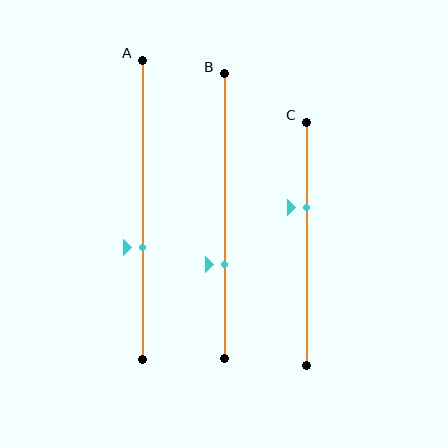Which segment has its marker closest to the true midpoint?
Segment A has its marker closest to the true midpoint.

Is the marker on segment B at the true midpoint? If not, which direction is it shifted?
No, the marker on segment B is shifted downward by about 17% of the segment length.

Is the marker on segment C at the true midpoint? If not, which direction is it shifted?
No, the marker on segment C is shifted upward by about 15% of the segment length.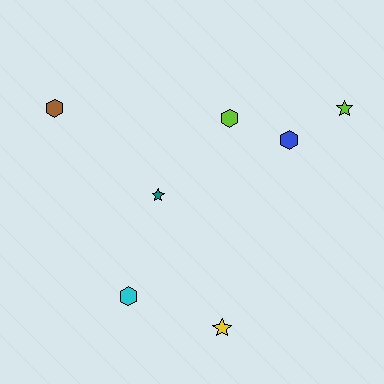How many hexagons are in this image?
There are 4 hexagons.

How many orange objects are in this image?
There are no orange objects.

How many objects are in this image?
There are 7 objects.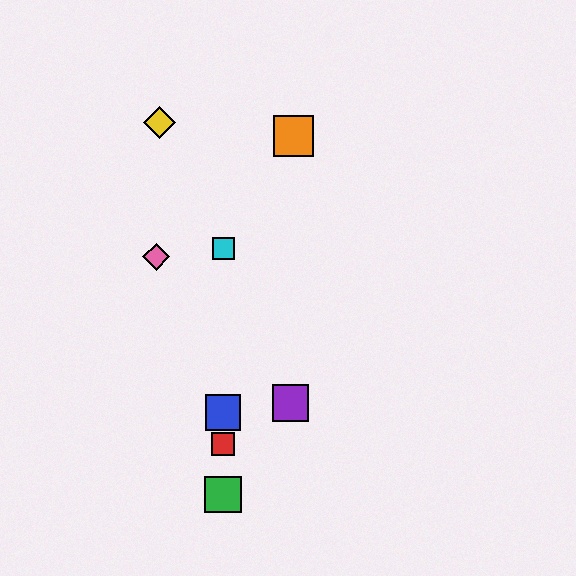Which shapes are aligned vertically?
The red square, the blue square, the green square, the cyan square are aligned vertically.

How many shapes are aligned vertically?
4 shapes (the red square, the blue square, the green square, the cyan square) are aligned vertically.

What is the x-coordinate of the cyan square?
The cyan square is at x≈223.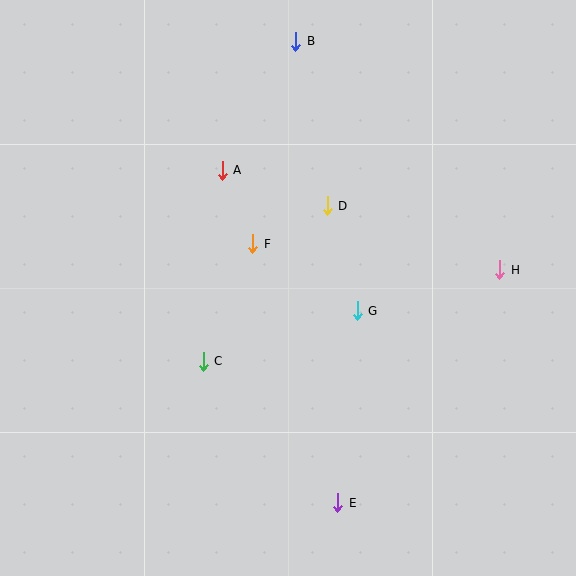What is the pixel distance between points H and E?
The distance between H and E is 284 pixels.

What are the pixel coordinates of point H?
Point H is at (500, 270).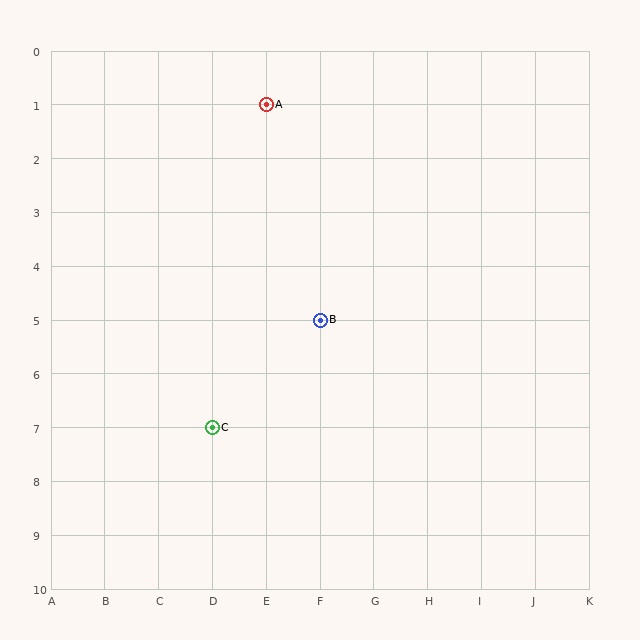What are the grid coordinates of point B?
Point B is at grid coordinates (F, 5).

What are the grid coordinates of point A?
Point A is at grid coordinates (E, 1).